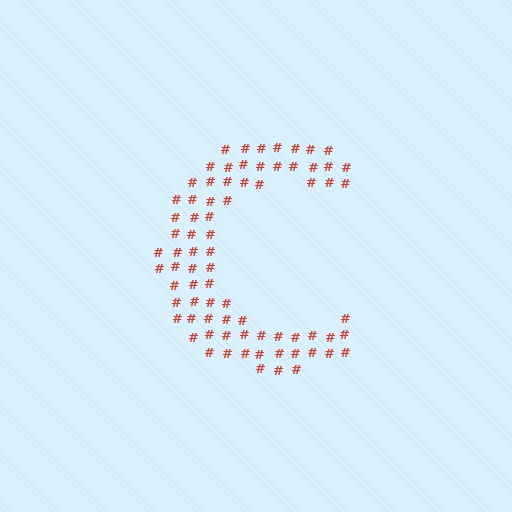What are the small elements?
The small elements are hash symbols.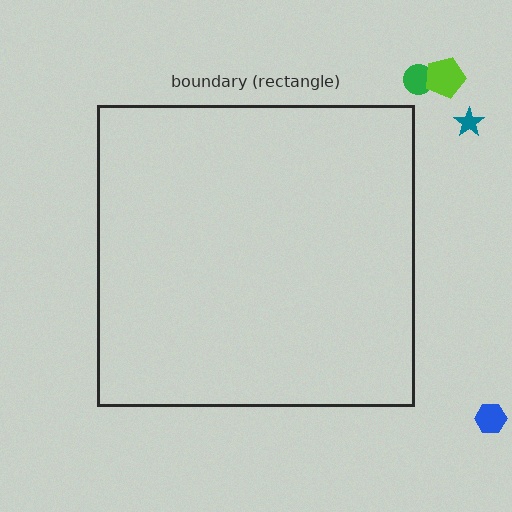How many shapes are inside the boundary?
0 inside, 4 outside.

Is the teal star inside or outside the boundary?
Outside.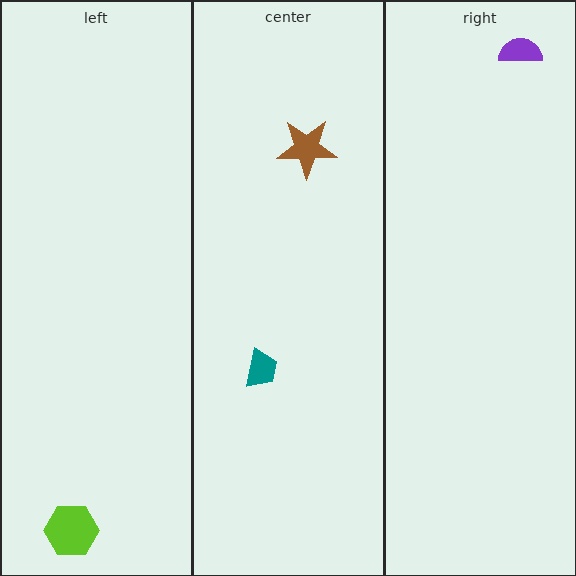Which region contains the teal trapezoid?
The center region.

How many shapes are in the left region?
1.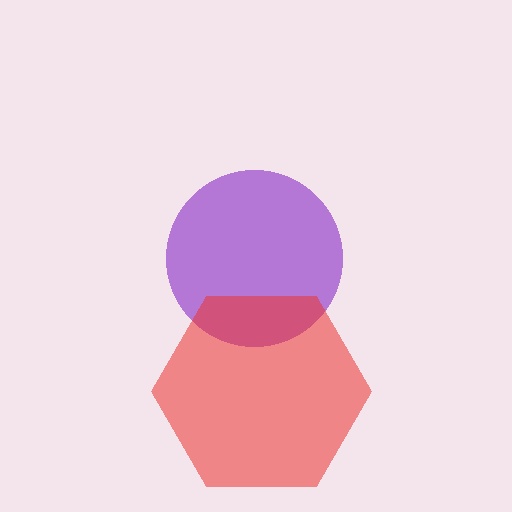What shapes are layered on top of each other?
The layered shapes are: a purple circle, a red hexagon.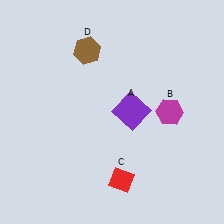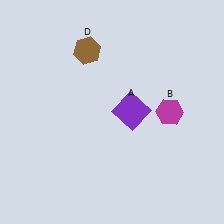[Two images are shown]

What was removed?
The red diamond (C) was removed in Image 2.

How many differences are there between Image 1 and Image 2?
There is 1 difference between the two images.